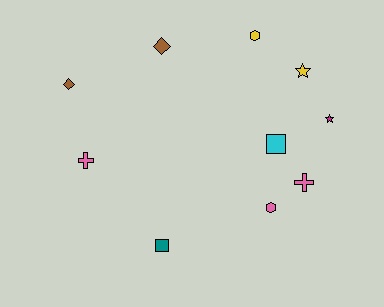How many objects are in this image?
There are 10 objects.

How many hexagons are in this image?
There are 2 hexagons.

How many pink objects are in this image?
There are 3 pink objects.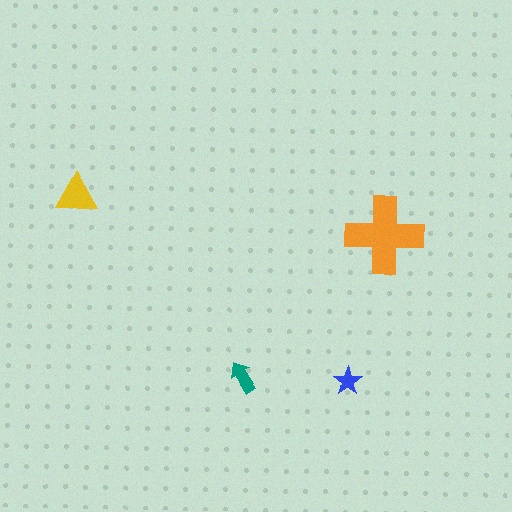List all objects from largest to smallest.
The orange cross, the yellow triangle, the teal arrow, the blue star.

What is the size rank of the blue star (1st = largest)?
4th.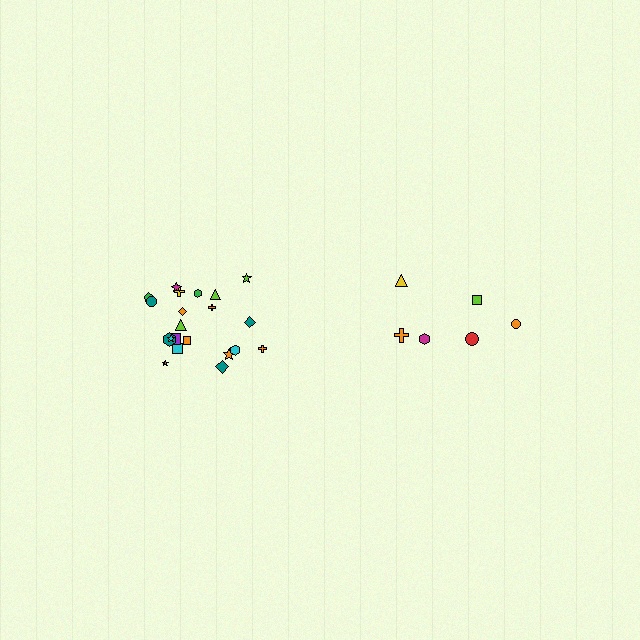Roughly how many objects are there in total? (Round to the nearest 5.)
Roughly 30 objects in total.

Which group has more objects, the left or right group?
The left group.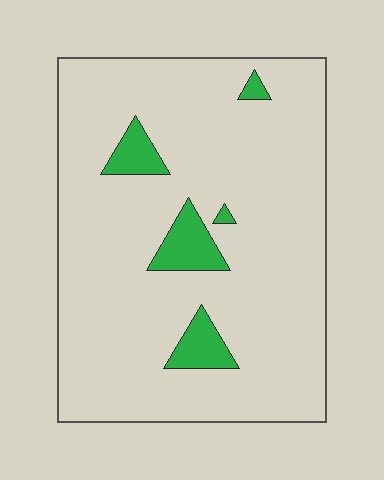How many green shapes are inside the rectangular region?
5.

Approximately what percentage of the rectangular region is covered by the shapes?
Approximately 10%.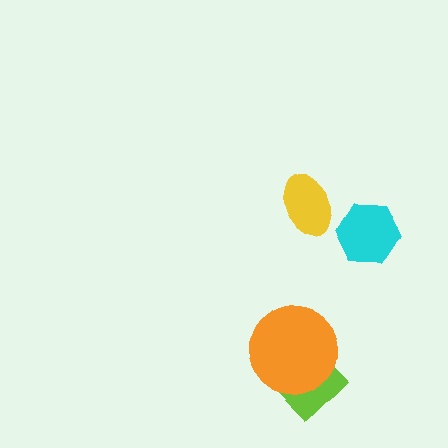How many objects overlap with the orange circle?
1 object overlaps with the orange circle.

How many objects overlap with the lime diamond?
1 object overlaps with the lime diamond.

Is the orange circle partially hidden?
No, no other shape covers it.